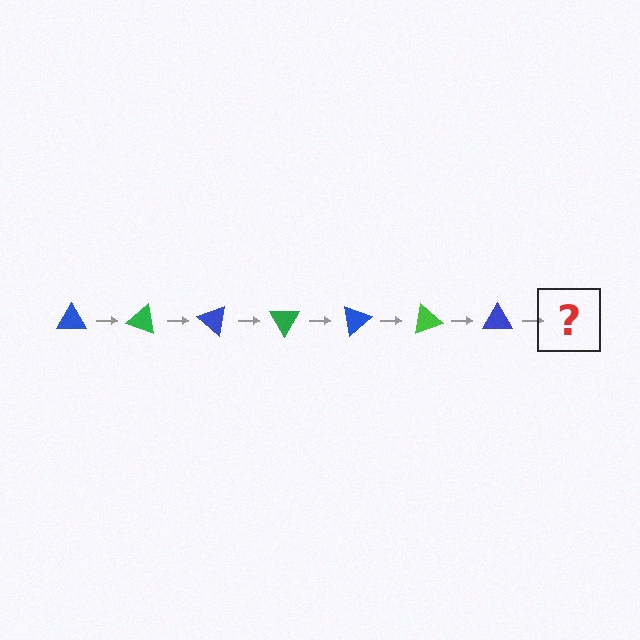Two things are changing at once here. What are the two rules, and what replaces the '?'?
The two rules are that it rotates 20 degrees each step and the color cycles through blue and green. The '?' should be a green triangle, rotated 140 degrees from the start.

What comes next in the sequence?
The next element should be a green triangle, rotated 140 degrees from the start.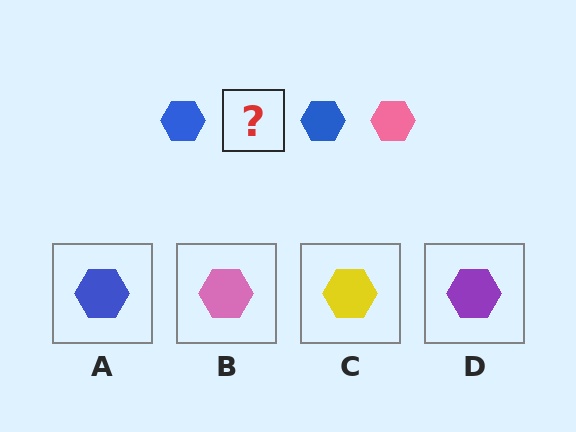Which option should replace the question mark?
Option B.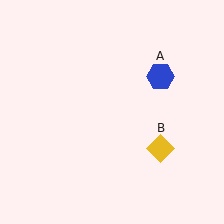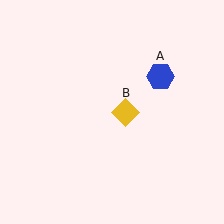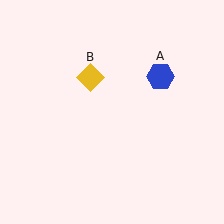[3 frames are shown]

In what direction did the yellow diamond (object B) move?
The yellow diamond (object B) moved up and to the left.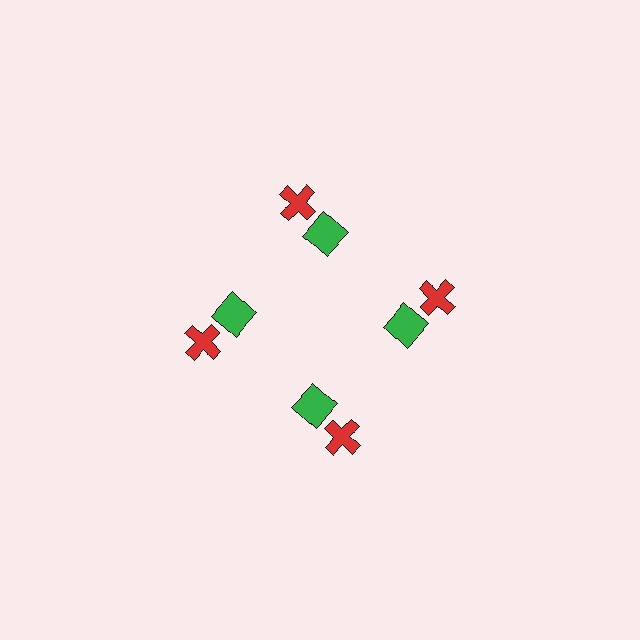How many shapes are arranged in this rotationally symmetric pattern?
There are 8 shapes, arranged in 4 groups of 2.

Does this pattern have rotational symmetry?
Yes, this pattern has 4-fold rotational symmetry. It looks the same after rotating 90 degrees around the center.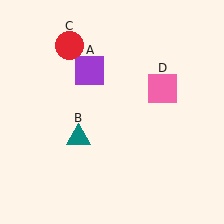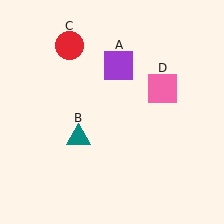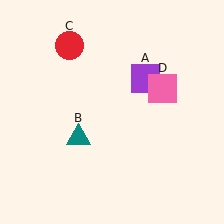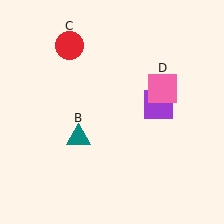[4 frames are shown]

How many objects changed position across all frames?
1 object changed position: purple square (object A).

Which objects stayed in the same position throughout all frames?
Teal triangle (object B) and red circle (object C) and pink square (object D) remained stationary.